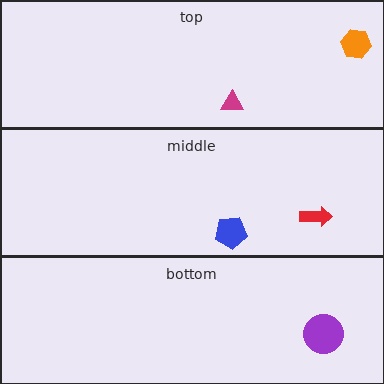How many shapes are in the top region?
2.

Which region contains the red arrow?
The middle region.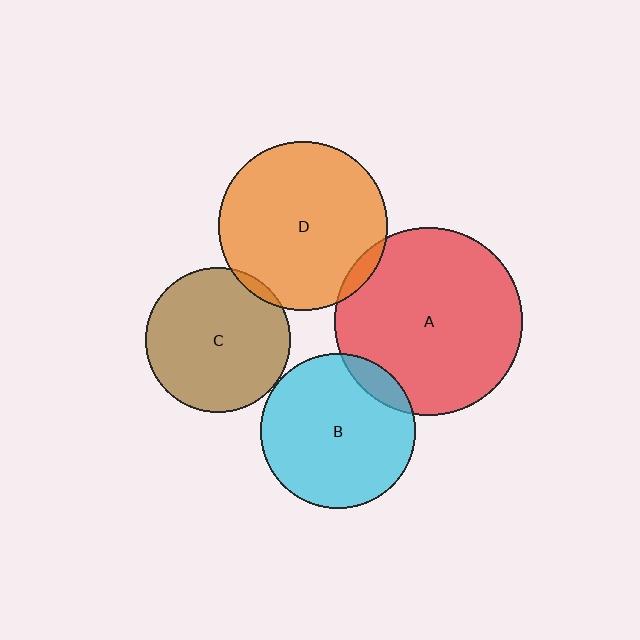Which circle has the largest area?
Circle A (red).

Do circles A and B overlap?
Yes.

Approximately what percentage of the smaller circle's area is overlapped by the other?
Approximately 10%.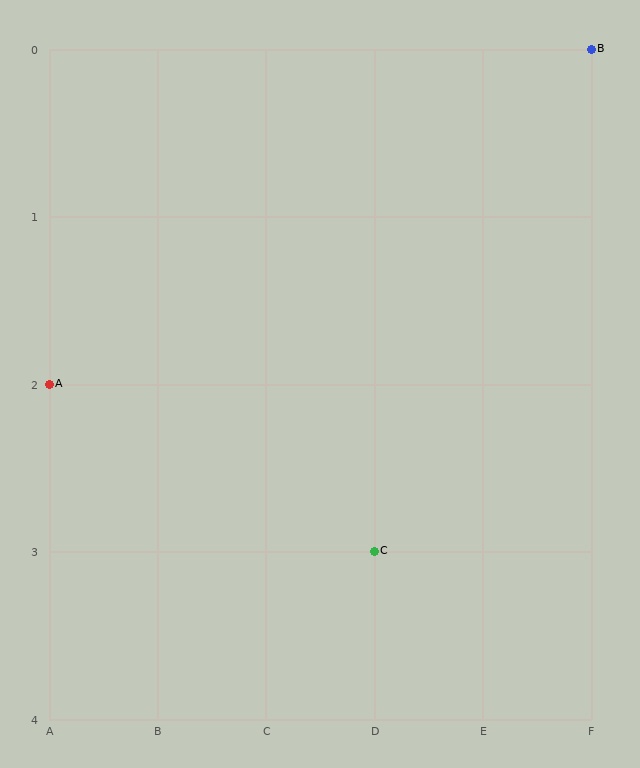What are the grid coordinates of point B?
Point B is at grid coordinates (F, 0).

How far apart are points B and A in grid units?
Points B and A are 5 columns and 2 rows apart (about 5.4 grid units diagonally).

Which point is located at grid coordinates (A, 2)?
Point A is at (A, 2).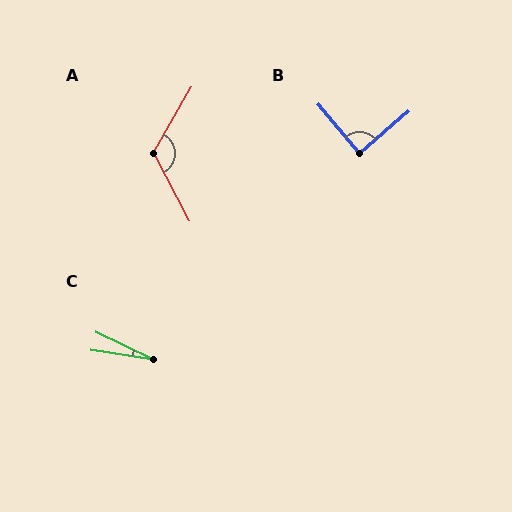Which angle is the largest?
A, at approximately 122 degrees.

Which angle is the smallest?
C, at approximately 17 degrees.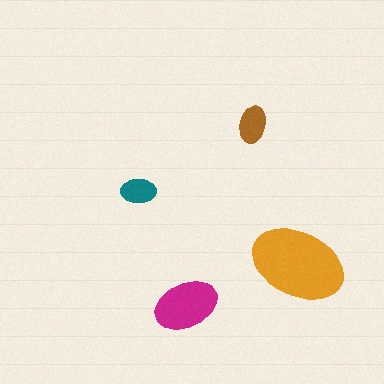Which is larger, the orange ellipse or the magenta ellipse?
The orange one.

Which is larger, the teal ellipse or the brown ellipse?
The brown one.